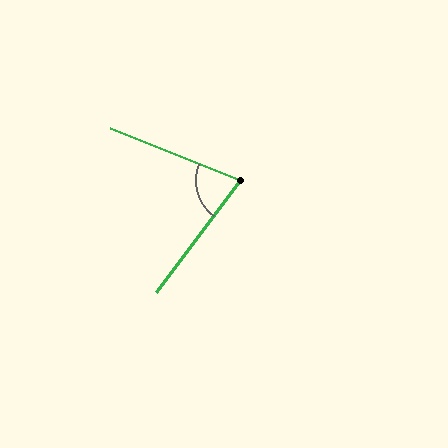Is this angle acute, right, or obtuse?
It is acute.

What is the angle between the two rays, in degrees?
Approximately 75 degrees.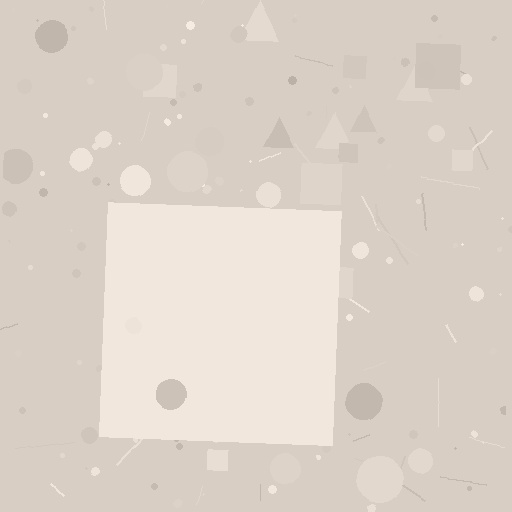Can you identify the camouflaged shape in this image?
The camouflaged shape is a square.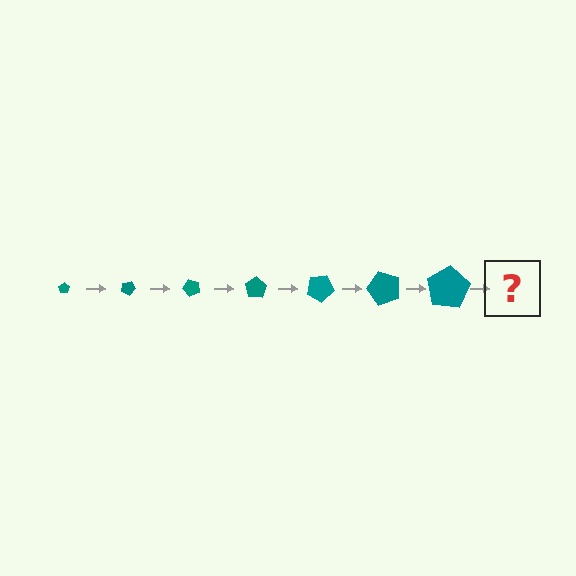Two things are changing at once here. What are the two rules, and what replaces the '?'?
The two rules are that the pentagon grows larger each step and it rotates 25 degrees each step. The '?' should be a pentagon, larger than the previous one and rotated 175 degrees from the start.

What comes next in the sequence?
The next element should be a pentagon, larger than the previous one and rotated 175 degrees from the start.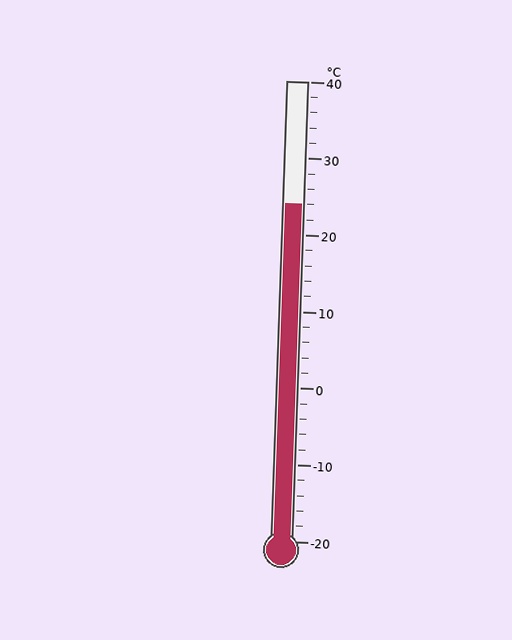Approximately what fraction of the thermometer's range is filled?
The thermometer is filled to approximately 75% of its range.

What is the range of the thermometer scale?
The thermometer scale ranges from -20°C to 40°C.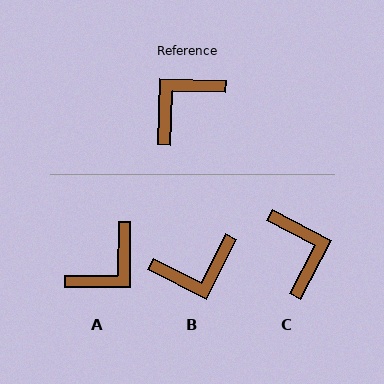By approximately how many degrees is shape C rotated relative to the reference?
Approximately 115 degrees clockwise.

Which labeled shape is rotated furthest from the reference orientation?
A, about 178 degrees away.